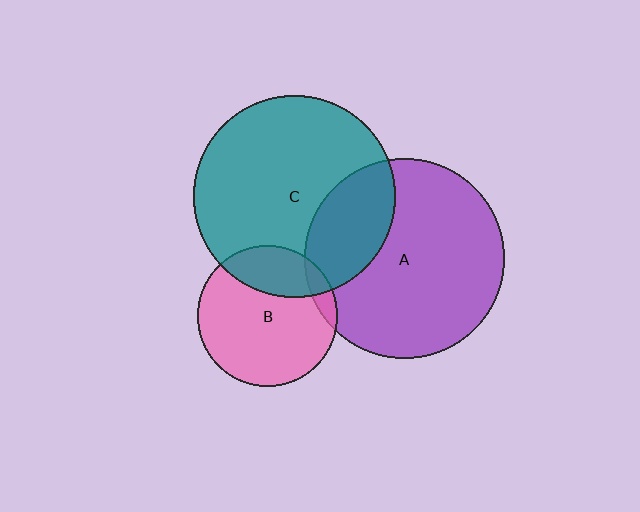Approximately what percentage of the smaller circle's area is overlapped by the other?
Approximately 25%.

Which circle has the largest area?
Circle C (teal).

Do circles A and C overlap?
Yes.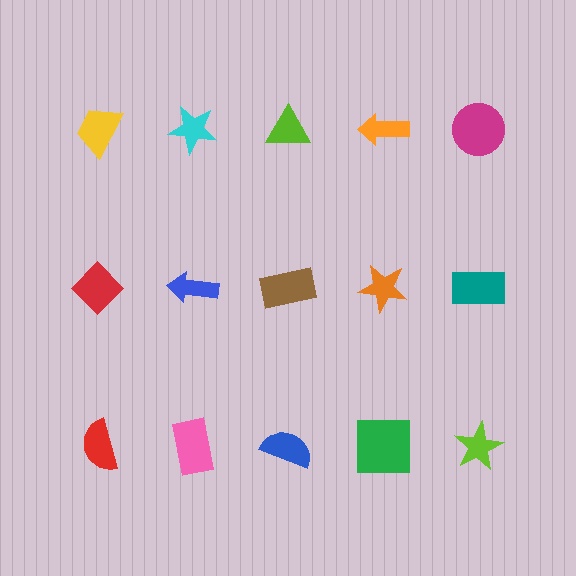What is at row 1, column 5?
A magenta circle.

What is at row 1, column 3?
A lime triangle.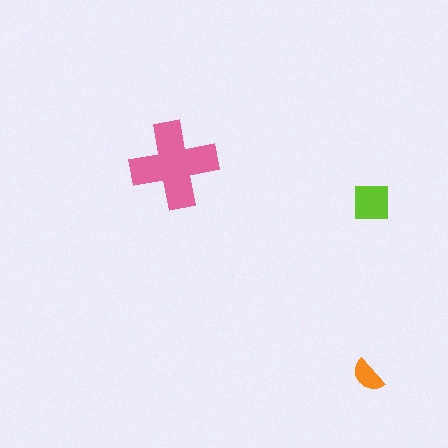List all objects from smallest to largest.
The orange semicircle, the lime square, the pink cross.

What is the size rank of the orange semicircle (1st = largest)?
3rd.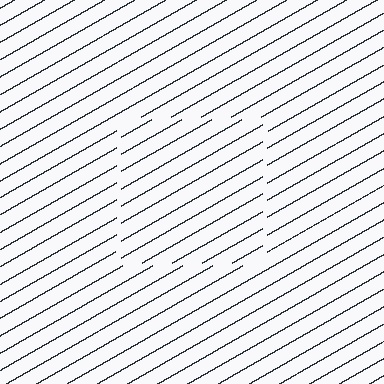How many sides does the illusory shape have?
4 sides — the line-ends trace a square.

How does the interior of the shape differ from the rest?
The interior of the shape contains the same grating, shifted by half a period — the contour is defined by the phase discontinuity where line-ends from the inner and outer gratings abut.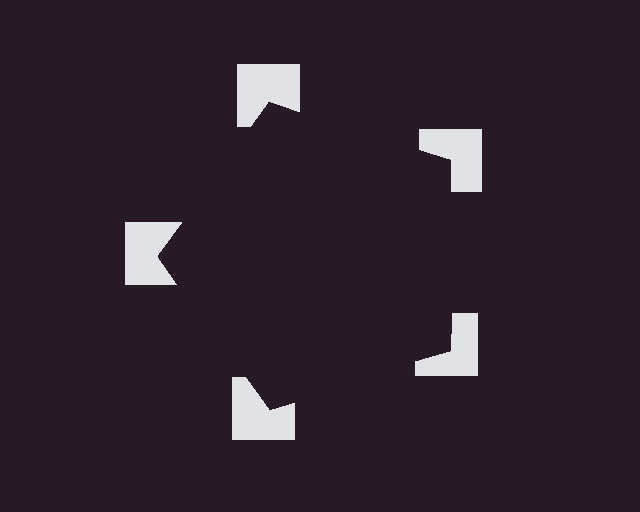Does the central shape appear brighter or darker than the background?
It typically appears slightly darker than the background, even though no actual brightness change is drawn.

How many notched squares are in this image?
There are 5 — one at each vertex of the illusory pentagon.